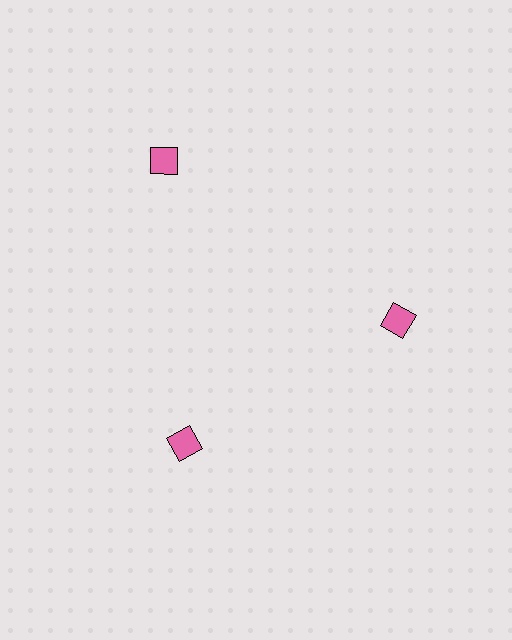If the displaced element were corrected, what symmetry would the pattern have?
It would have 3-fold rotational symmetry — the pattern would map onto itself every 120 degrees.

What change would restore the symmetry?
The symmetry would be restored by moving it inward, back onto the ring so that all 3 squares sit at equal angles and equal distance from the center.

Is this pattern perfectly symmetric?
No. The 3 pink squares are arranged in a ring, but one element near the 11 o'clock position is pushed outward from the center, breaking the 3-fold rotational symmetry.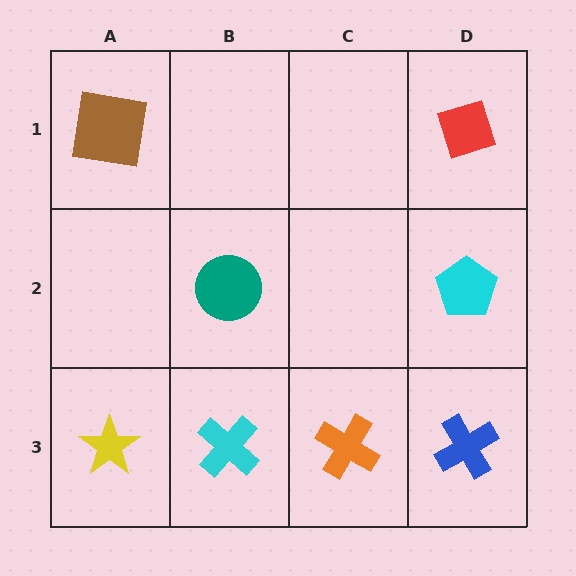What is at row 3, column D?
A blue cross.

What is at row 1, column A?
A brown square.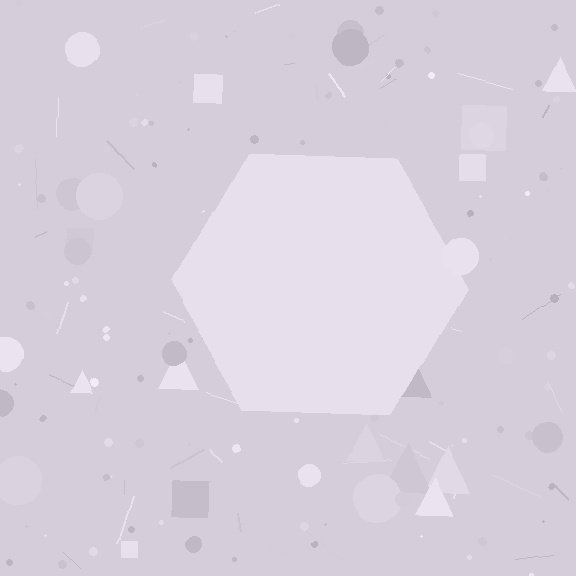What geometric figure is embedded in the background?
A hexagon is embedded in the background.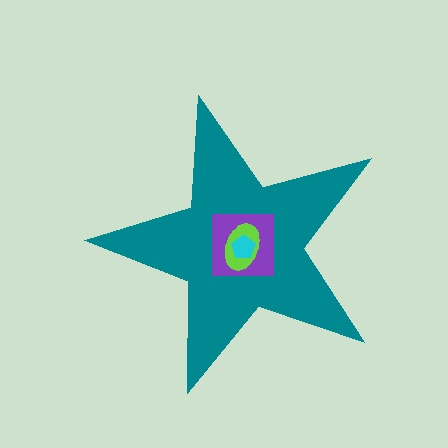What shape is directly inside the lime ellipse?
The cyan pentagon.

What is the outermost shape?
The teal star.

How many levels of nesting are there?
4.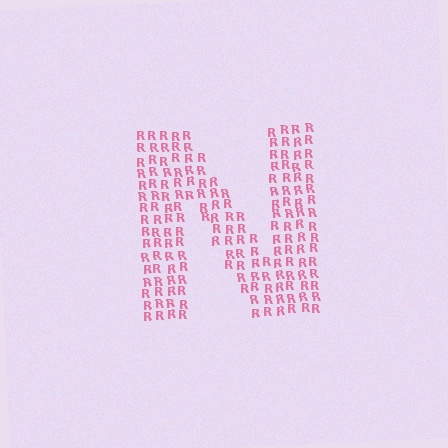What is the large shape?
The large shape is the letter N.